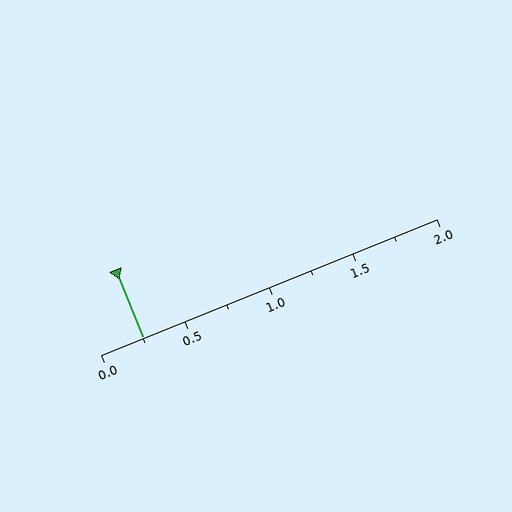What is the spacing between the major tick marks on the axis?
The major ticks are spaced 0.5 apart.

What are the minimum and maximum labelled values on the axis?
The axis runs from 0.0 to 2.0.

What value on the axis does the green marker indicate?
The marker indicates approximately 0.25.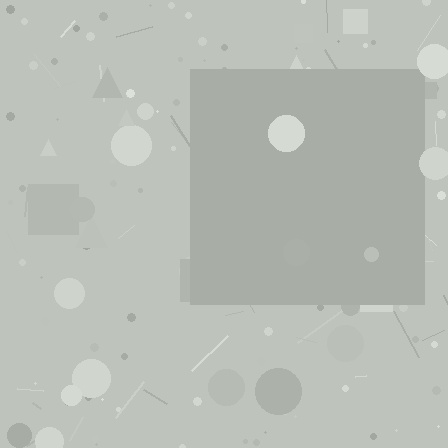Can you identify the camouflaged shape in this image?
The camouflaged shape is a square.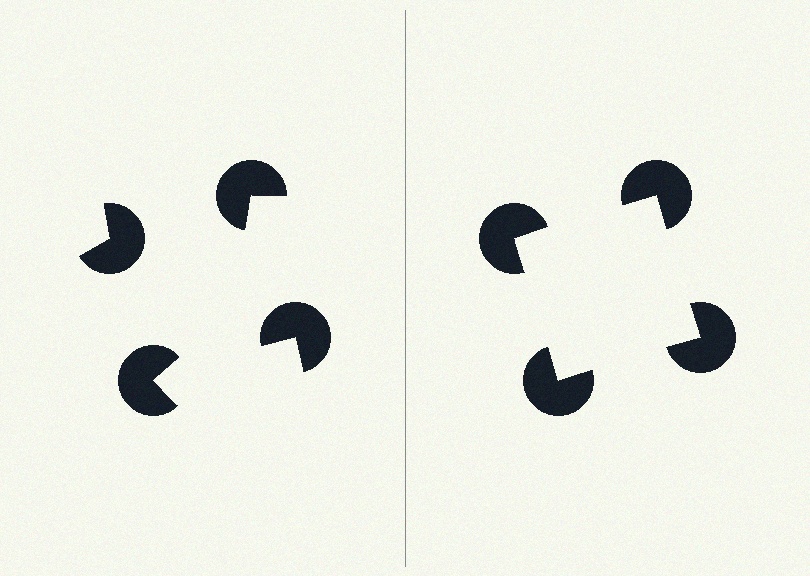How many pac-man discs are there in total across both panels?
8 — 4 on each side.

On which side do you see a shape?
An illusory square appears on the right side. On the left side the wedge cuts are rotated, so no coherent shape forms.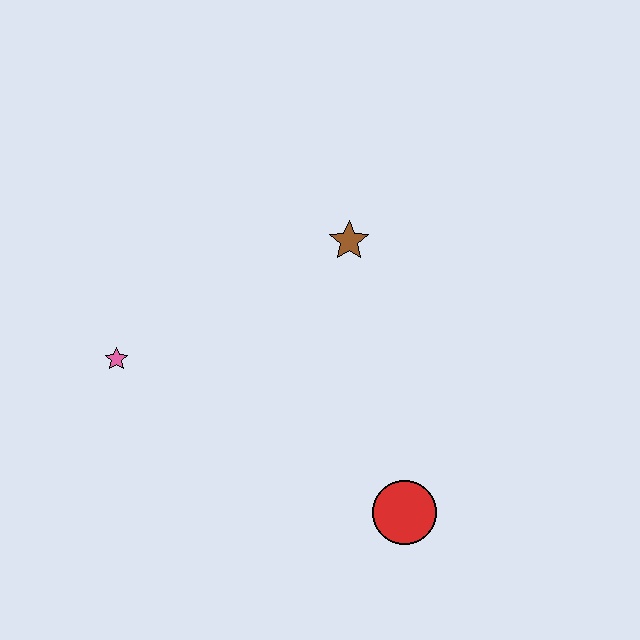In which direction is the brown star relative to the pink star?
The brown star is to the right of the pink star.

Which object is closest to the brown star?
The pink star is closest to the brown star.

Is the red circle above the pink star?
No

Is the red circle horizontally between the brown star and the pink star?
No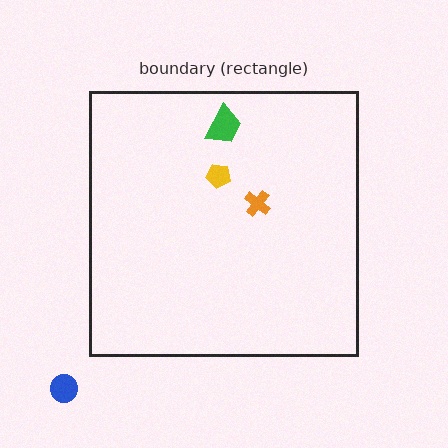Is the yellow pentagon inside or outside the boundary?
Inside.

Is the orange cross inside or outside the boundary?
Inside.